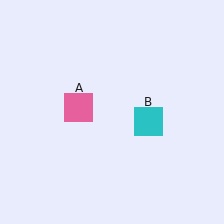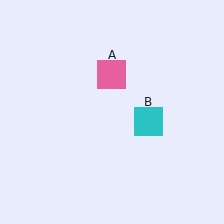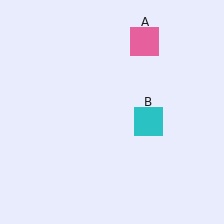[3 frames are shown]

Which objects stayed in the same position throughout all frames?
Cyan square (object B) remained stationary.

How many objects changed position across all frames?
1 object changed position: pink square (object A).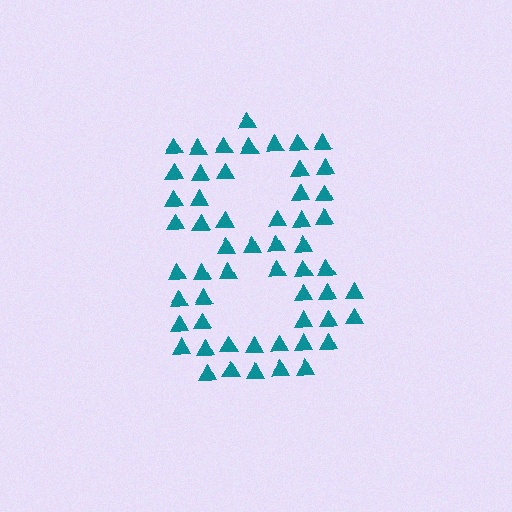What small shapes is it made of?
It is made of small triangles.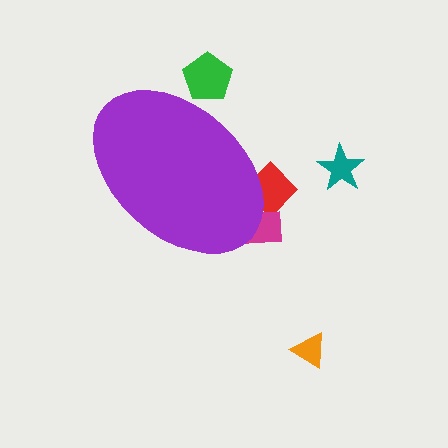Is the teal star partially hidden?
No, the teal star is fully visible.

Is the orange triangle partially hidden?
No, the orange triangle is fully visible.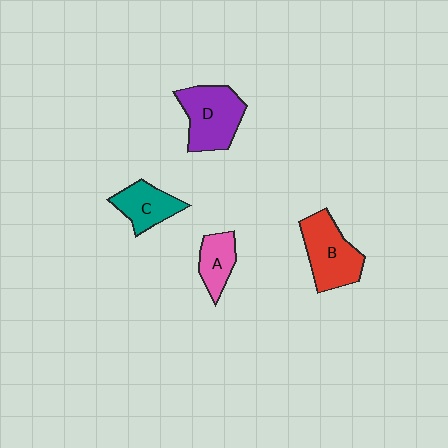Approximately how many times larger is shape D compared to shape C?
Approximately 1.5 times.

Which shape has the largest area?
Shape D (purple).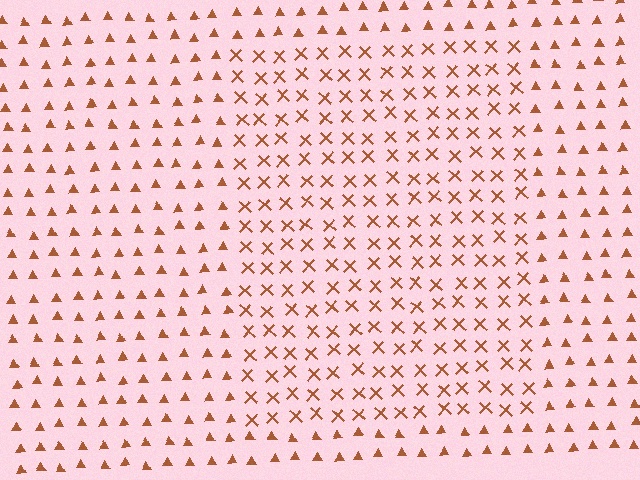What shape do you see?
I see a rectangle.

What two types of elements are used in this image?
The image uses X marks inside the rectangle region and triangles outside it.